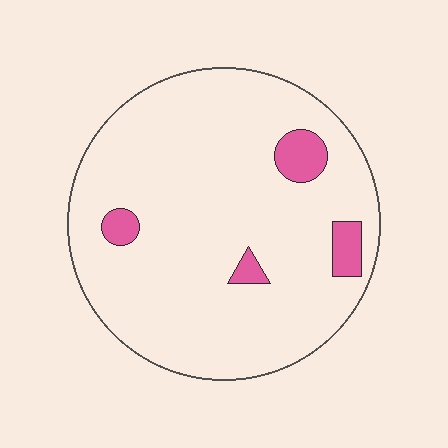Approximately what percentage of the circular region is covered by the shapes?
Approximately 10%.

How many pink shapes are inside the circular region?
4.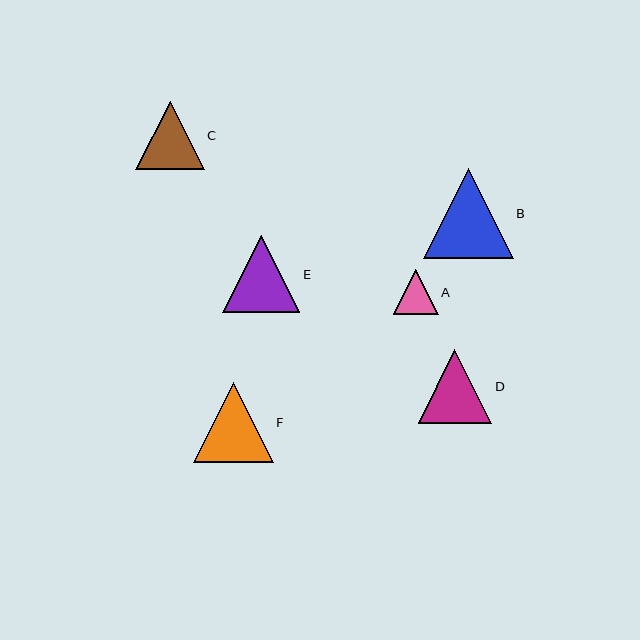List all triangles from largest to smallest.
From largest to smallest: B, F, E, D, C, A.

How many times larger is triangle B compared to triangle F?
Triangle B is approximately 1.1 times the size of triangle F.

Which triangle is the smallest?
Triangle A is the smallest with a size of approximately 45 pixels.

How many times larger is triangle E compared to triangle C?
Triangle E is approximately 1.1 times the size of triangle C.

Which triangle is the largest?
Triangle B is the largest with a size of approximately 90 pixels.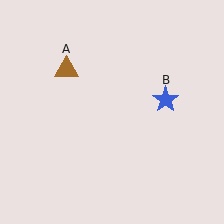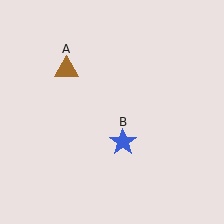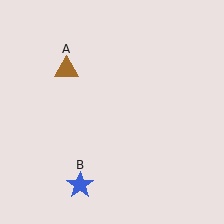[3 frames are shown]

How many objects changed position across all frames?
1 object changed position: blue star (object B).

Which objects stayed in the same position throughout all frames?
Brown triangle (object A) remained stationary.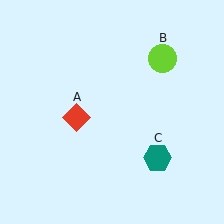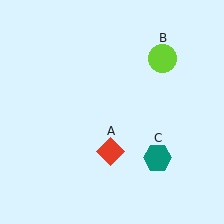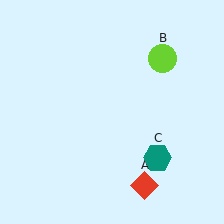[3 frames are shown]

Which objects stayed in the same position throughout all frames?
Lime circle (object B) and teal hexagon (object C) remained stationary.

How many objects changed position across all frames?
1 object changed position: red diamond (object A).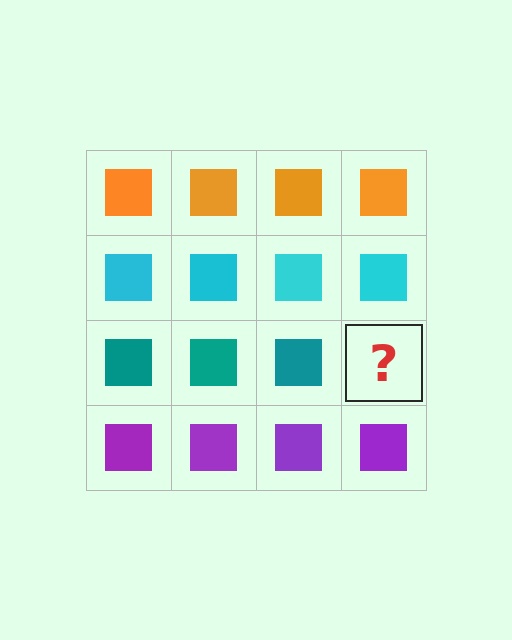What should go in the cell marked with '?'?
The missing cell should contain a teal square.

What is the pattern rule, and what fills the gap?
The rule is that each row has a consistent color. The gap should be filled with a teal square.